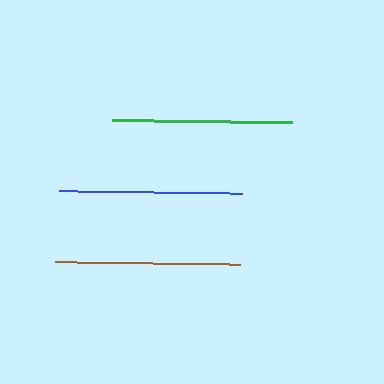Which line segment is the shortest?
The green line is the shortest at approximately 180 pixels.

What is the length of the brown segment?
The brown segment is approximately 185 pixels long.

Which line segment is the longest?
The brown line is the longest at approximately 185 pixels.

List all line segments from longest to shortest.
From longest to shortest: brown, blue, green.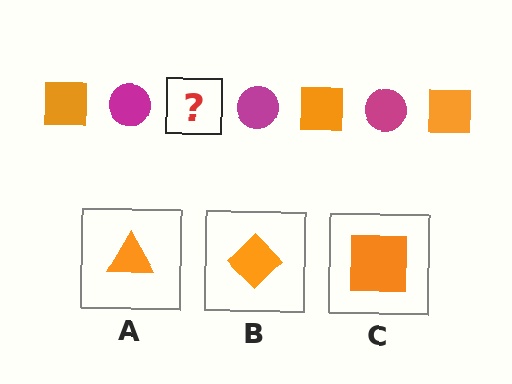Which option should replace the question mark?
Option C.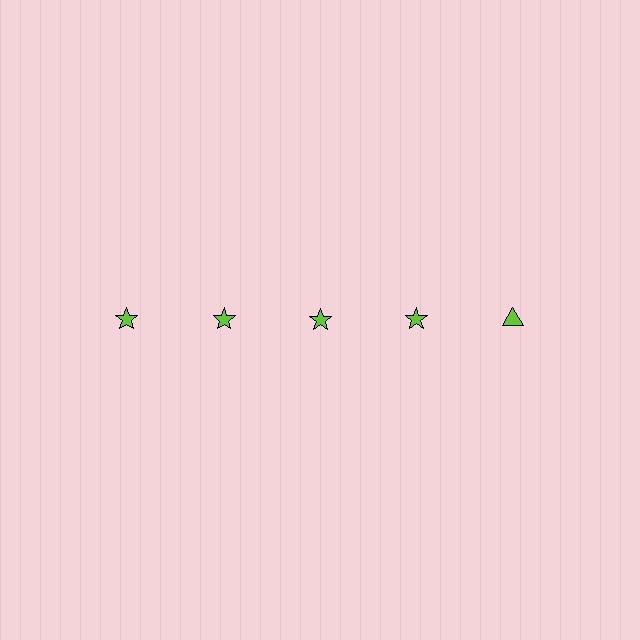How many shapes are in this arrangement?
There are 5 shapes arranged in a grid pattern.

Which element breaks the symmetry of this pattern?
The lime triangle in the top row, rightmost column breaks the symmetry. All other shapes are lime stars.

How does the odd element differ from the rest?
It has a different shape: triangle instead of star.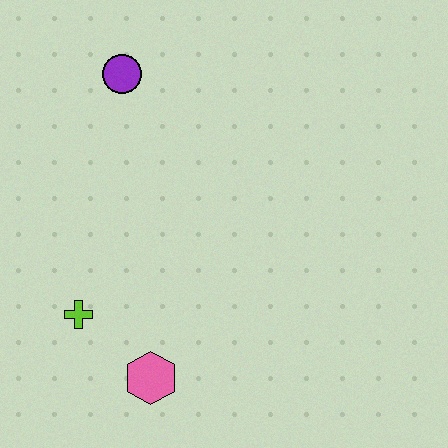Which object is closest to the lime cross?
The pink hexagon is closest to the lime cross.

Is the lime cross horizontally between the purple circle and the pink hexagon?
No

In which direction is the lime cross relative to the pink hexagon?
The lime cross is to the left of the pink hexagon.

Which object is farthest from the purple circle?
The pink hexagon is farthest from the purple circle.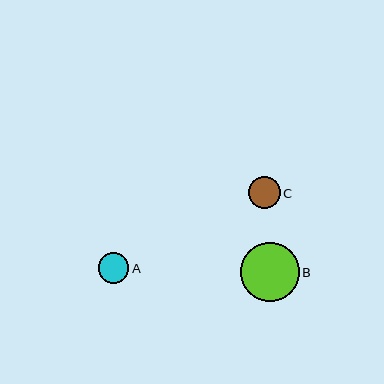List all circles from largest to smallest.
From largest to smallest: B, C, A.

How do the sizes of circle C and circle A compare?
Circle C and circle A are approximately the same size.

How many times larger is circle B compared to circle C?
Circle B is approximately 1.9 times the size of circle C.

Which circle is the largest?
Circle B is the largest with a size of approximately 59 pixels.